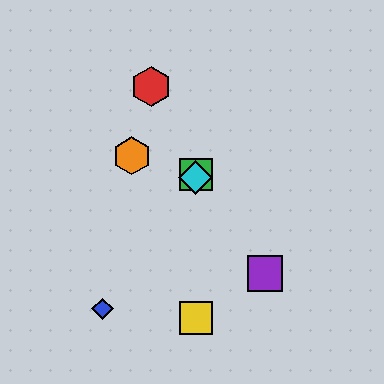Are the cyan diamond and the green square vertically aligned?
Yes, both are at x≈196.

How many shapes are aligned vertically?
3 shapes (the green square, the yellow square, the cyan diamond) are aligned vertically.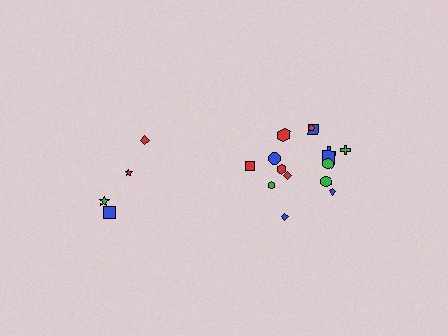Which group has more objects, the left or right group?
The right group.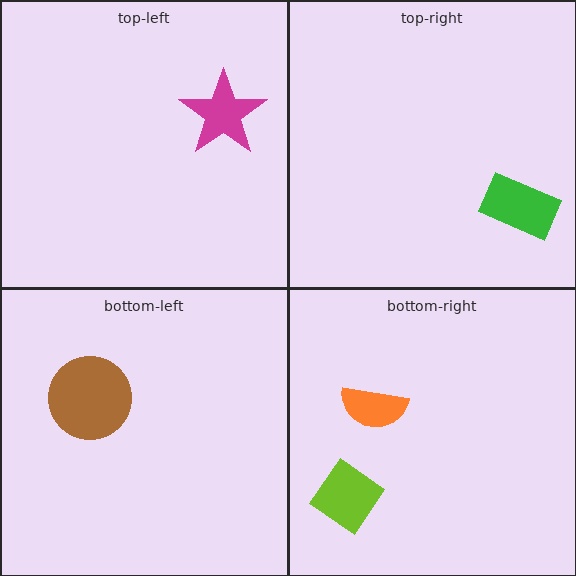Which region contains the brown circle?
The bottom-left region.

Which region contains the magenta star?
The top-left region.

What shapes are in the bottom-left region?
The brown circle.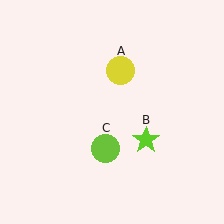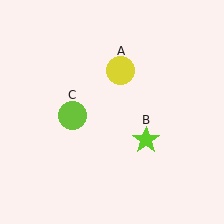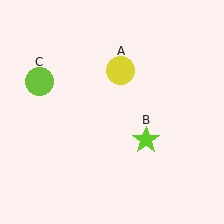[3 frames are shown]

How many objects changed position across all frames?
1 object changed position: lime circle (object C).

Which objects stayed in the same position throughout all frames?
Yellow circle (object A) and lime star (object B) remained stationary.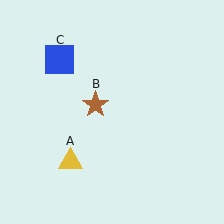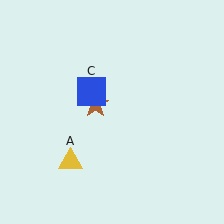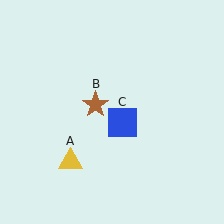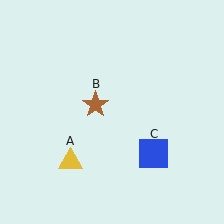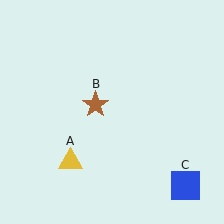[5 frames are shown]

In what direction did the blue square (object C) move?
The blue square (object C) moved down and to the right.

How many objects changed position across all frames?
1 object changed position: blue square (object C).